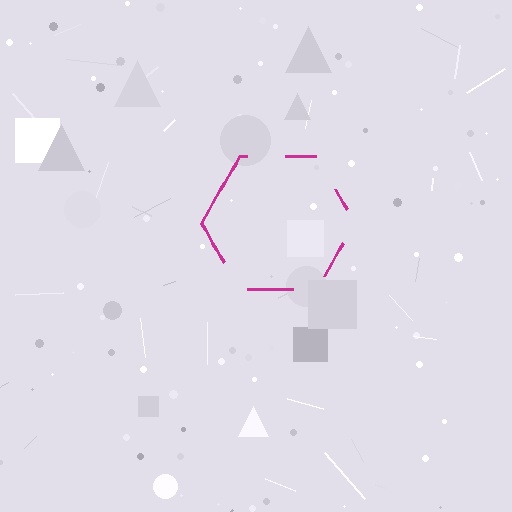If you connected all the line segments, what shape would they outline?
They would outline a hexagon.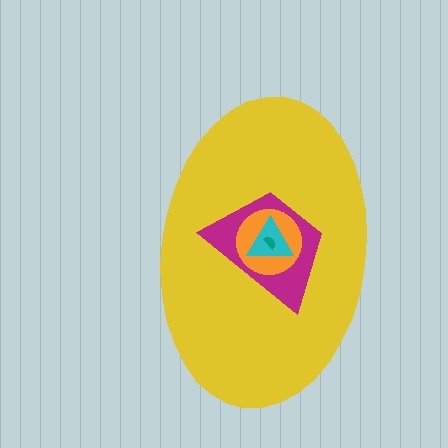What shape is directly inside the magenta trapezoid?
The orange circle.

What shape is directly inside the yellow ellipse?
The magenta trapezoid.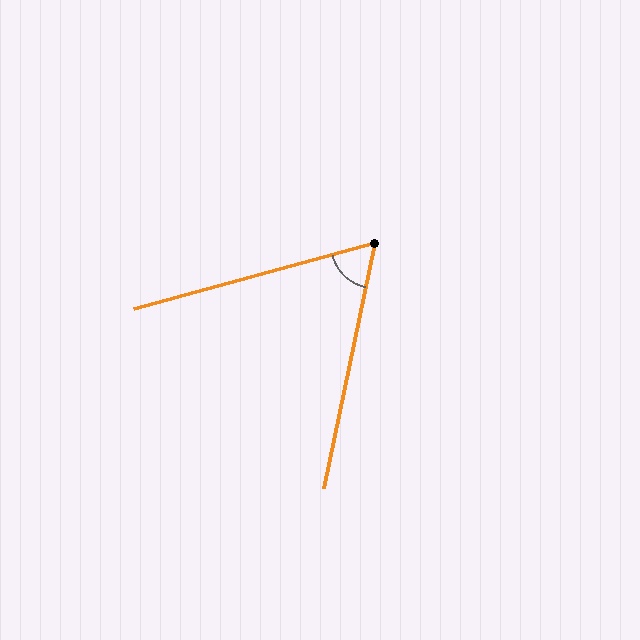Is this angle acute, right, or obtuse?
It is acute.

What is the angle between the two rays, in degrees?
Approximately 63 degrees.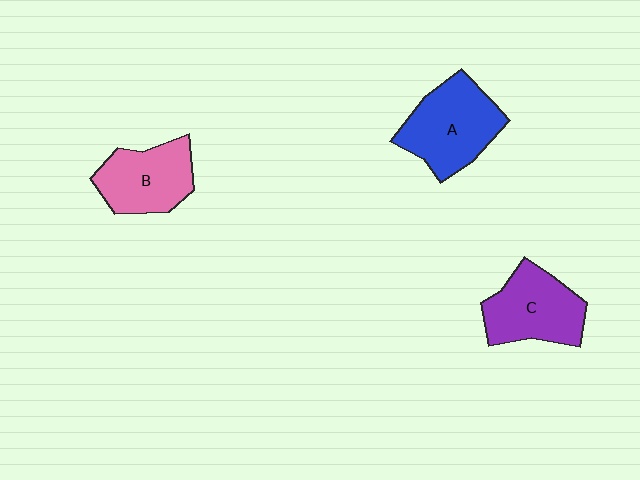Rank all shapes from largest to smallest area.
From largest to smallest: A (blue), C (purple), B (pink).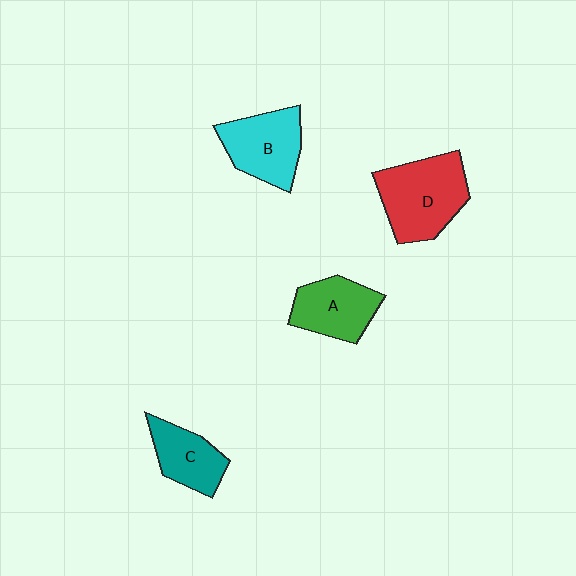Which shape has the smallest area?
Shape C (teal).